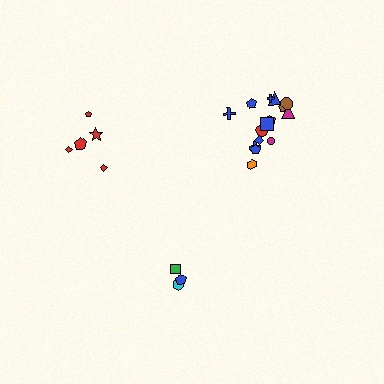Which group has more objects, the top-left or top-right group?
The top-right group.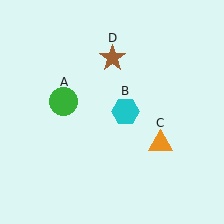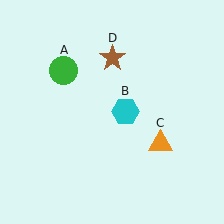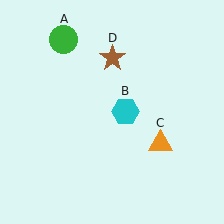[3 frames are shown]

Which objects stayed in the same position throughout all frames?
Cyan hexagon (object B) and orange triangle (object C) and brown star (object D) remained stationary.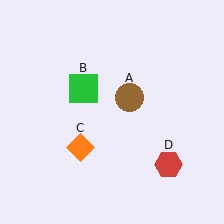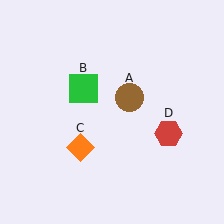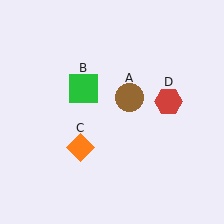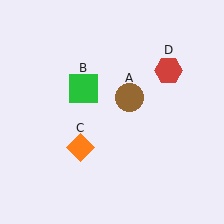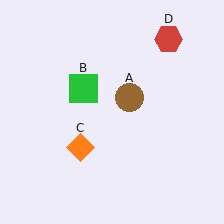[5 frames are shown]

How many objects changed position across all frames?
1 object changed position: red hexagon (object D).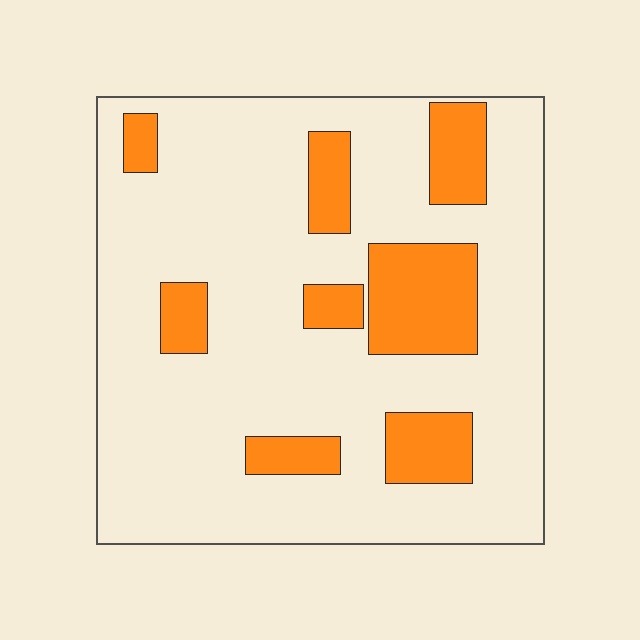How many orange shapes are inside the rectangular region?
8.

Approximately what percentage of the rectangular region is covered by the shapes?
Approximately 20%.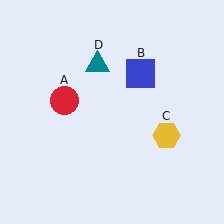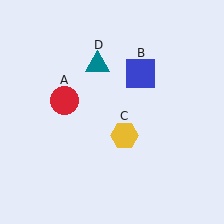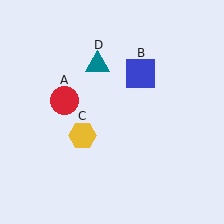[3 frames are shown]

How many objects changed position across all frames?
1 object changed position: yellow hexagon (object C).